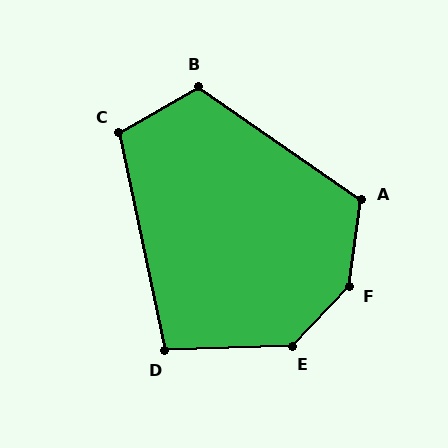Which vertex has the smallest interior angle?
D, at approximately 100 degrees.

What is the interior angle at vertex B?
Approximately 116 degrees (obtuse).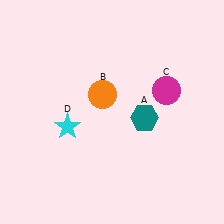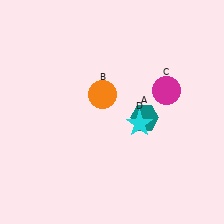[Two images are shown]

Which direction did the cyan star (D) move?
The cyan star (D) moved right.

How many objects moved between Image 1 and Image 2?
1 object moved between the two images.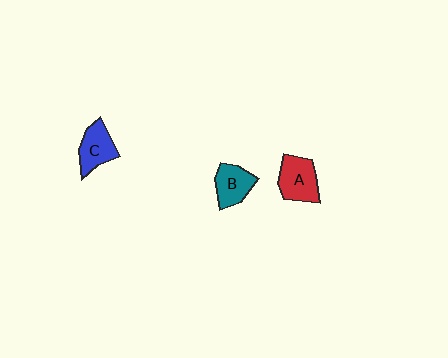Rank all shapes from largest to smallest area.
From largest to smallest: A (red), C (blue), B (teal).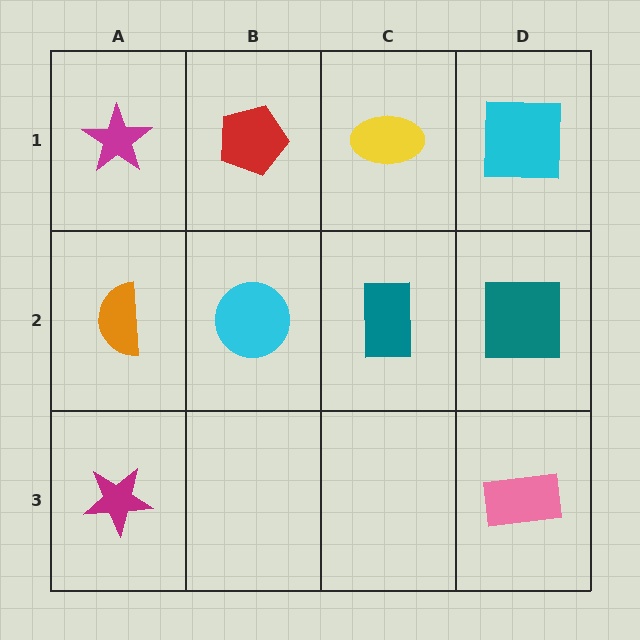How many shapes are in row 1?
4 shapes.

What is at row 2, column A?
An orange semicircle.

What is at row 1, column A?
A magenta star.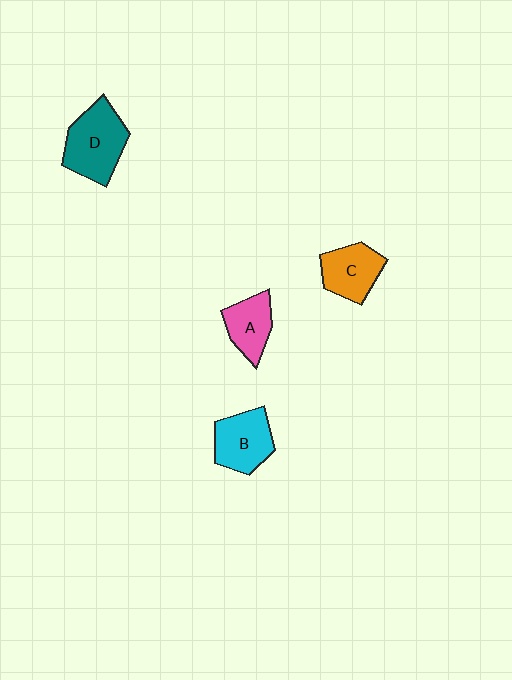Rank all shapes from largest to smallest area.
From largest to smallest: D (teal), B (cyan), C (orange), A (pink).